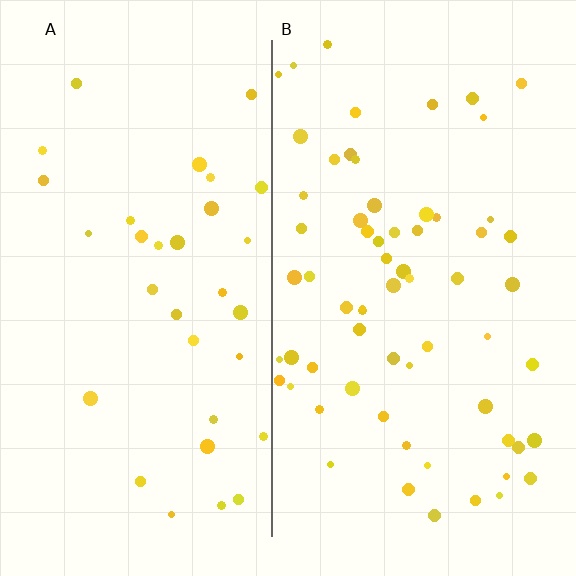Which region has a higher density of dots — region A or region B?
B (the right).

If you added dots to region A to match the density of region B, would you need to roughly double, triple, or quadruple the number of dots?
Approximately double.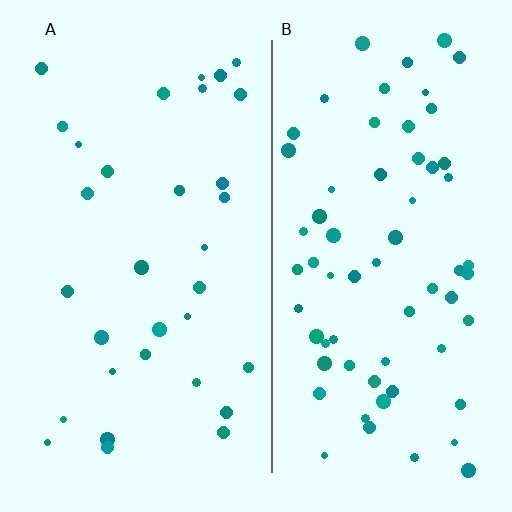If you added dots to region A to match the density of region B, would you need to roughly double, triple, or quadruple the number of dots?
Approximately double.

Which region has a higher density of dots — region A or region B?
B (the right).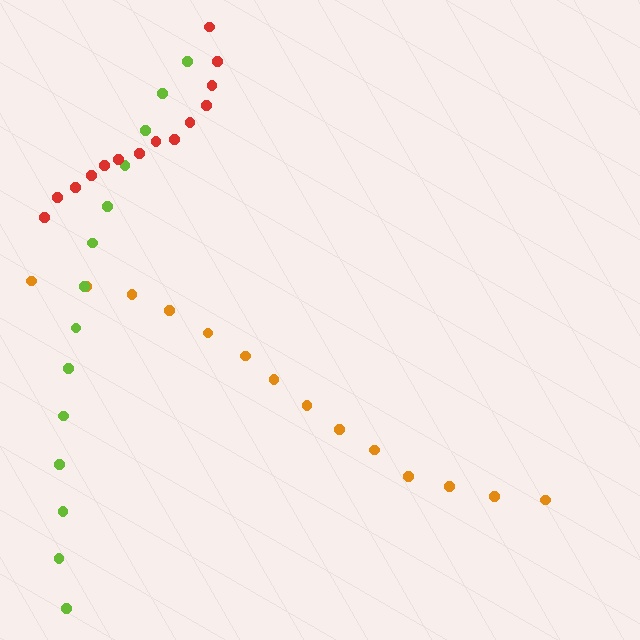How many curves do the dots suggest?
There are 3 distinct paths.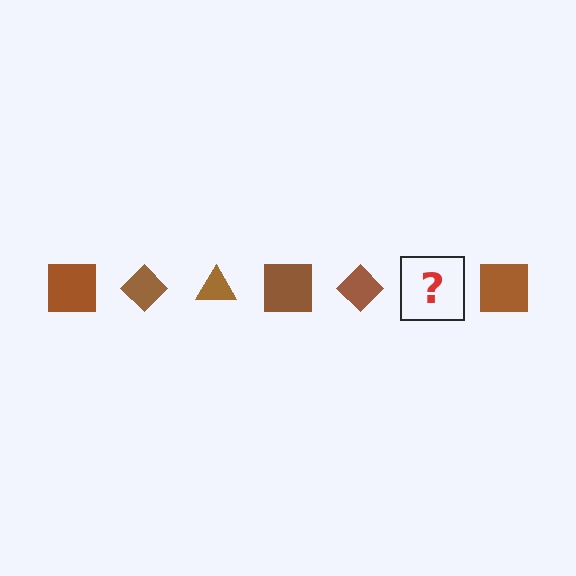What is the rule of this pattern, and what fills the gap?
The rule is that the pattern cycles through square, diamond, triangle shapes in brown. The gap should be filled with a brown triangle.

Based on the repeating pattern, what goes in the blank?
The blank should be a brown triangle.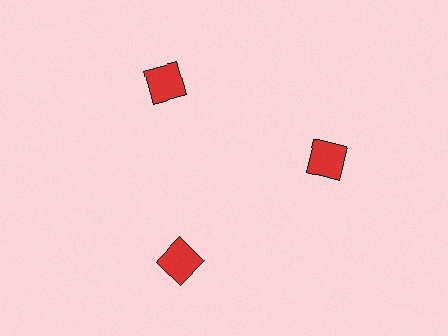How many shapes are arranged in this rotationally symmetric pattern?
There are 3 shapes, arranged in 3 groups of 1.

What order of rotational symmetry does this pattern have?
This pattern has 3-fold rotational symmetry.